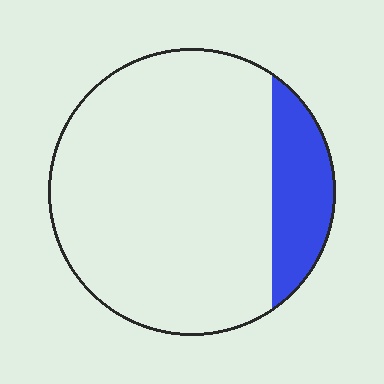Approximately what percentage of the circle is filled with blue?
Approximately 15%.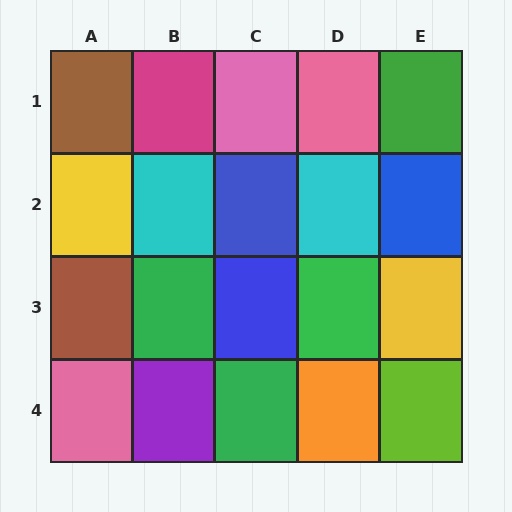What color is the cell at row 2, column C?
Blue.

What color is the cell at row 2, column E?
Blue.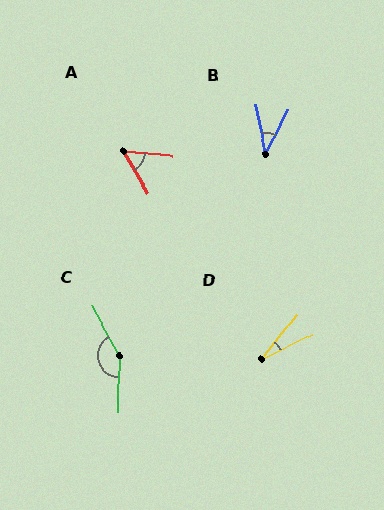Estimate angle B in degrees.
Approximately 38 degrees.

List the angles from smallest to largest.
D (25°), B (38°), A (54°), C (150°).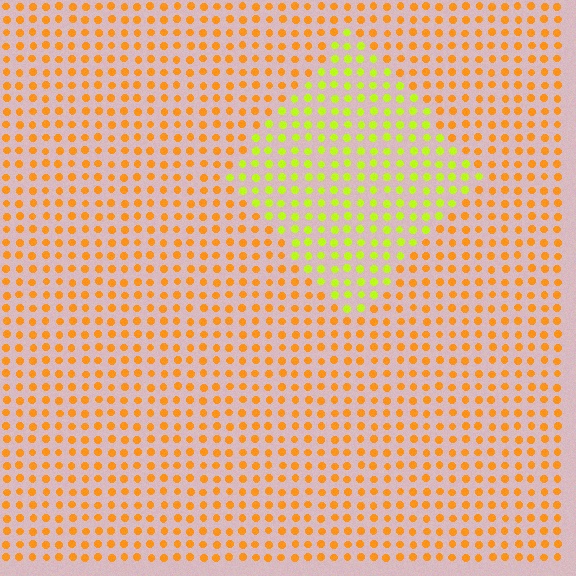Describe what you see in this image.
The image is filled with small orange elements in a uniform arrangement. A diamond-shaped region is visible where the elements are tinted to a slightly different hue, forming a subtle color boundary.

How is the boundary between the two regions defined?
The boundary is defined purely by a slight shift in hue (about 46 degrees). Spacing, size, and orientation are identical on both sides.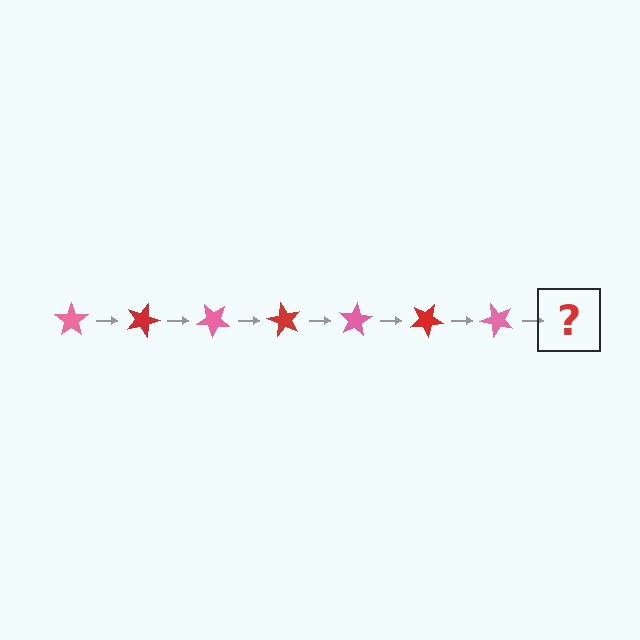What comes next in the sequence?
The next element should be a red star, rotated 140 degrees from the start.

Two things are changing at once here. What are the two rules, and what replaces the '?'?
The two rules are that it rotates 20 degrees each step and the color cycles through pink and red. The '?' should be a red star, rotated 140 degrees from the start.